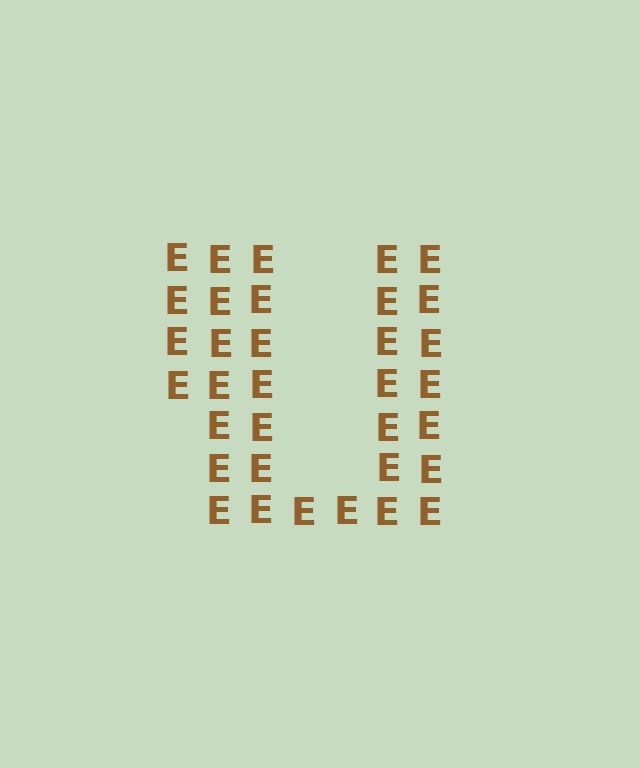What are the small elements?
The small elements are letter E's.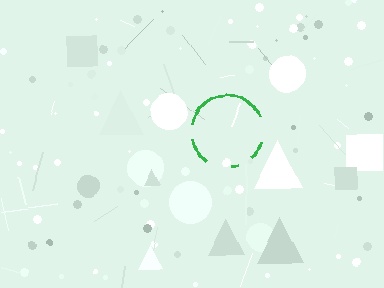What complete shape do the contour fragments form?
The contour fragments form a circle.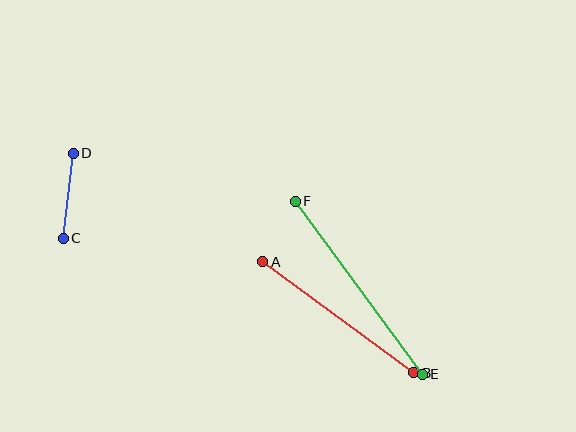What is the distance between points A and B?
The distance is approximately 187 pixels.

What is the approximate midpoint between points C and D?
The midpoint is at approximately (68, 196) pixels.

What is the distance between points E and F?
The distance is approximately 215 pixels.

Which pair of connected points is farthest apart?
Points E and F are farthest apart.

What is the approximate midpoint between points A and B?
The midpoint is at approximately (338, 317) pixels.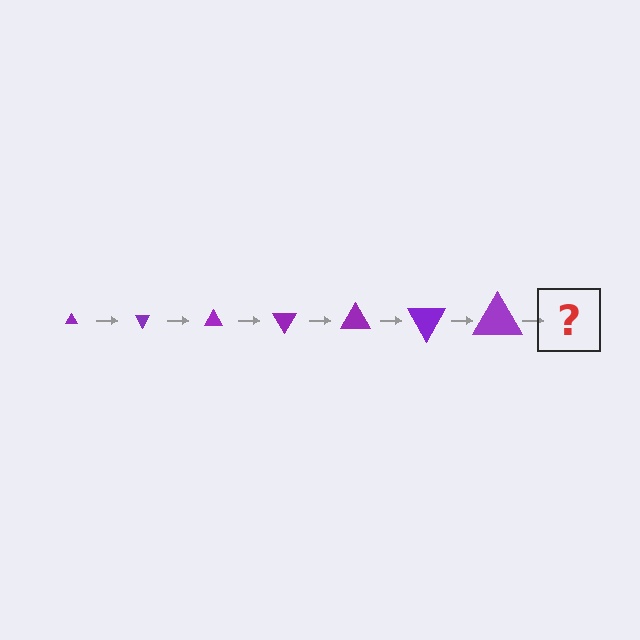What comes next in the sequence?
The next element should be a triangle, larger than the previous one and rotated 420 degrees from the start.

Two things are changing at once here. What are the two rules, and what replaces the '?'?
The two rules are that the triangle grows larger each step and it rotates 60 degrees each step. The '?' should be a triangle, larger than the previous one and rotated 420 degrees from the start.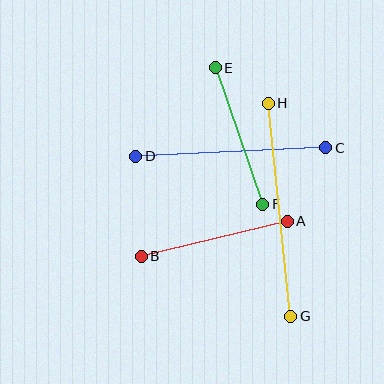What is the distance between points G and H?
The distance is approximately 215 pixels.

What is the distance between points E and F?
The distance is approximately 144 pixels.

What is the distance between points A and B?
The distance is approximately 150 pixels.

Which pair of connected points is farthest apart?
Points G and H are farthest apart.